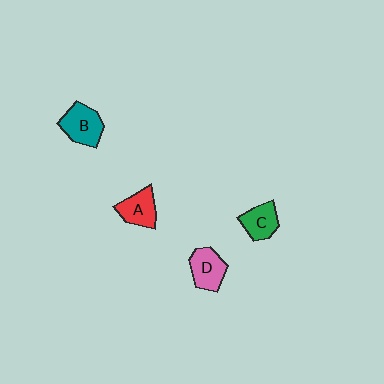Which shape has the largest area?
Shape B (teal).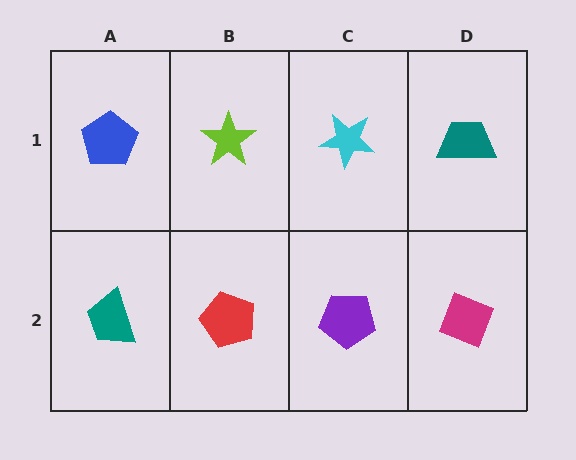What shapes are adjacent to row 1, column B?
A red pentagon (row 2, column B), a blue pentagon (row 1, column A), a cyan star (row 1, column C).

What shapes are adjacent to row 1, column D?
A magenta diamond (row 2, column D), a cyan star (row 1, column C).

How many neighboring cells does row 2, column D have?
2.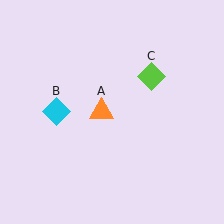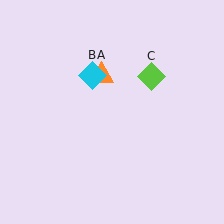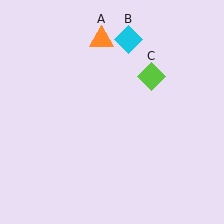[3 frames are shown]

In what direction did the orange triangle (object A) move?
The orange triangle (object A) moved up.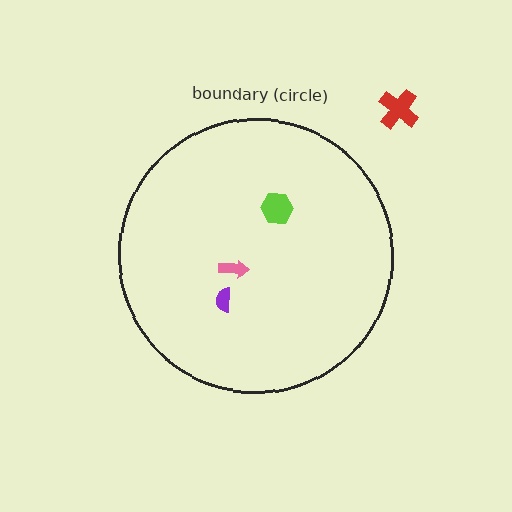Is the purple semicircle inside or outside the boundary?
Inside.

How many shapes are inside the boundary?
3 inside, 1 outside.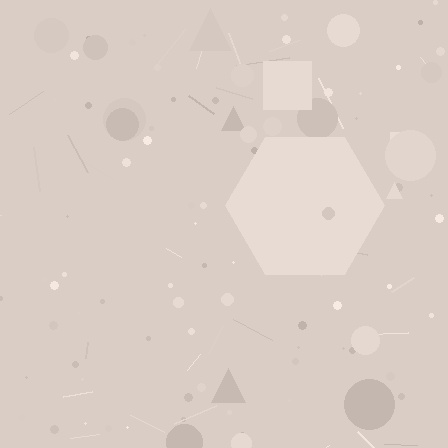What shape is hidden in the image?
A hexagon is hidden in the image.